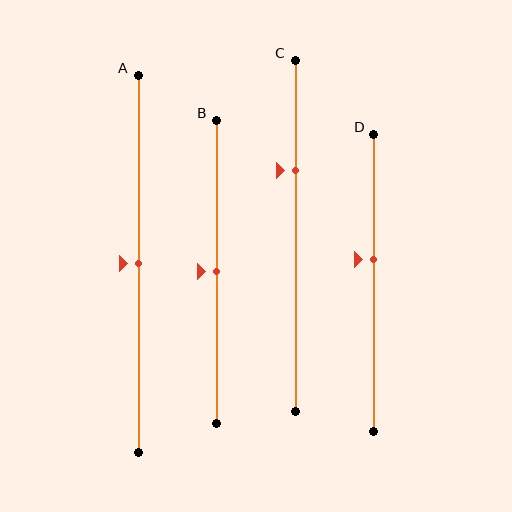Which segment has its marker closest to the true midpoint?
Segment A has its marker closest to the true midpoint.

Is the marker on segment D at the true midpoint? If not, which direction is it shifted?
No, the marker on segment D is shifted upward by about 8% of the segment length.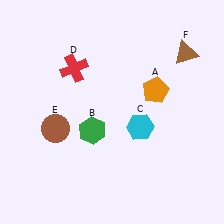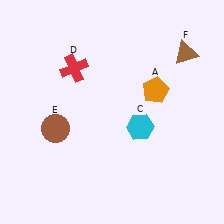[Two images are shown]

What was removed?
The green hexagon (B) was removed in Image 2.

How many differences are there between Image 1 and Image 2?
There is 1 difference between the two images.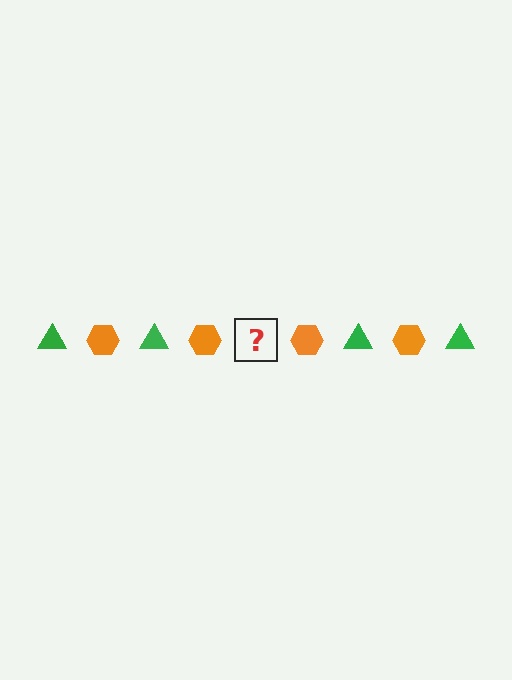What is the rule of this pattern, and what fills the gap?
The rule is that the pattern alternates between green triangle and orange hexagon. The gap should be filled with a green triangle.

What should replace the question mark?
The question mark should be replaced with a green triangle.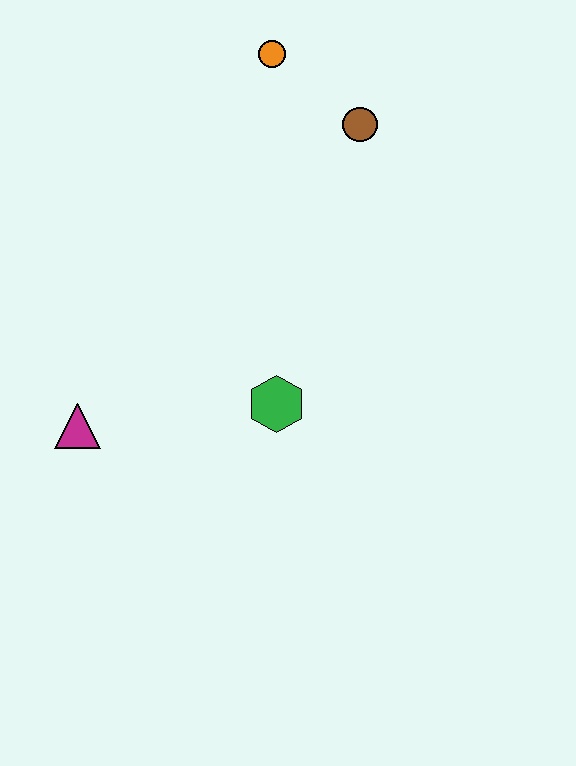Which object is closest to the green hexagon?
The magenta triangle is closest to the green hexagon.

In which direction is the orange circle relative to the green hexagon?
The orange circle is above the green hexagon.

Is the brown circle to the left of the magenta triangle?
No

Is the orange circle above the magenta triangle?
Yes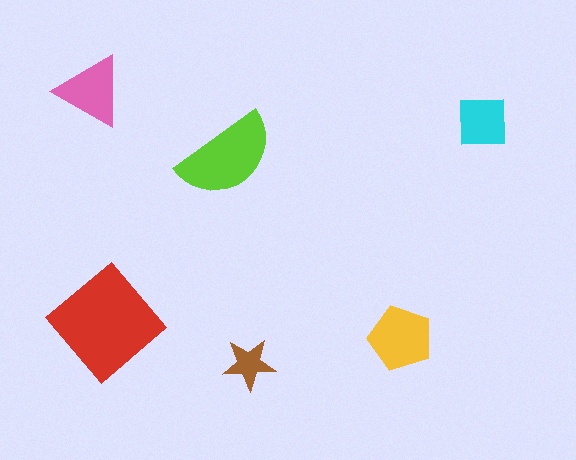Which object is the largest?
The red diamond.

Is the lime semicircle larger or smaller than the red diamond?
Smaller.